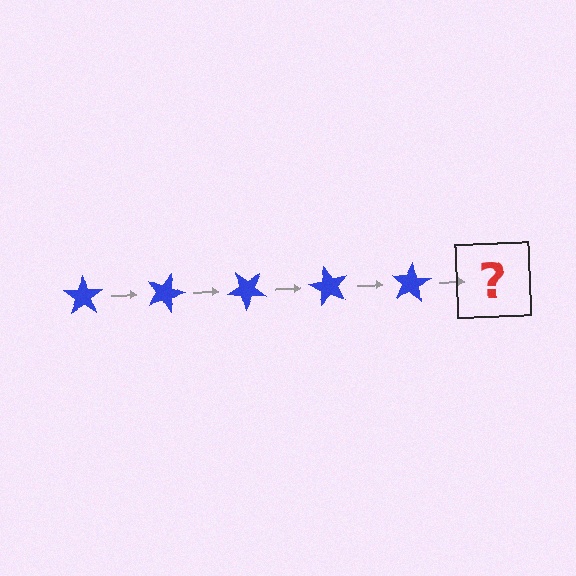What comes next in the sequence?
The next element should be a blue star rotated 100 degrees.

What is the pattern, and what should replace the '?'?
The pattern is that the star rotates 20 degrees each step. The '?' should be a blue star rotated 100 degrees.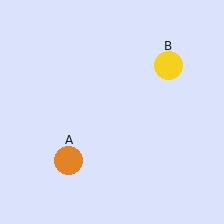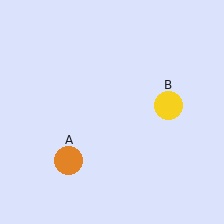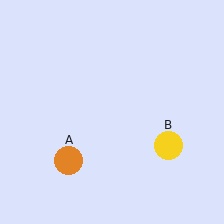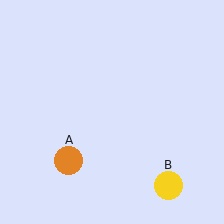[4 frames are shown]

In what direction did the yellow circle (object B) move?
The yellow circle (object B) moved down.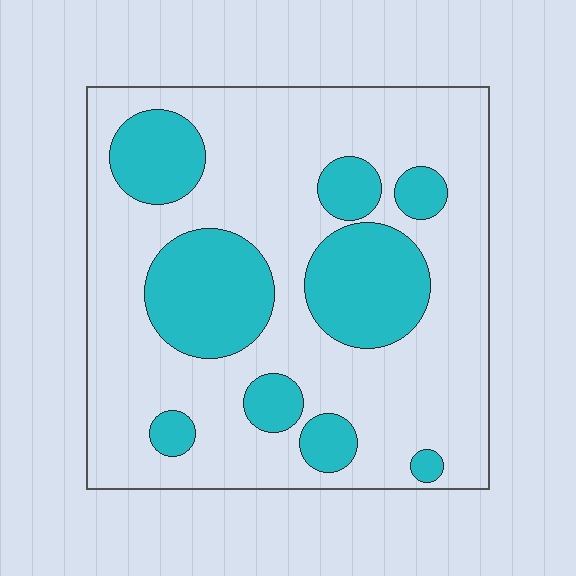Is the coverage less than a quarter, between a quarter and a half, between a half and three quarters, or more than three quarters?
Between a quarter and a half.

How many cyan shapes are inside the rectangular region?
9.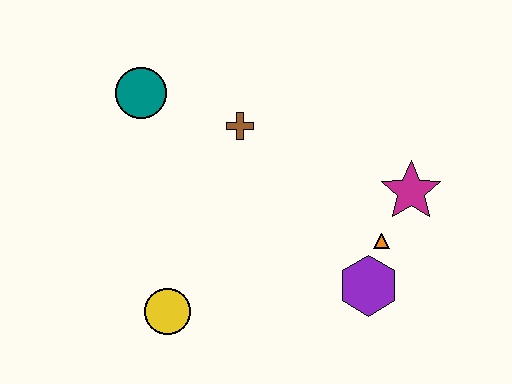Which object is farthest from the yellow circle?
The magenta star is farthest from the yellow circle.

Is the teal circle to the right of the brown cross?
No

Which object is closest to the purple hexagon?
The orange triangle is closest to the purple hexagon.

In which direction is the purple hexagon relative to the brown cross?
The purple hexagon is below the brown cross.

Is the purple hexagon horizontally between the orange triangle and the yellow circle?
Yes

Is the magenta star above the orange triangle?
Yes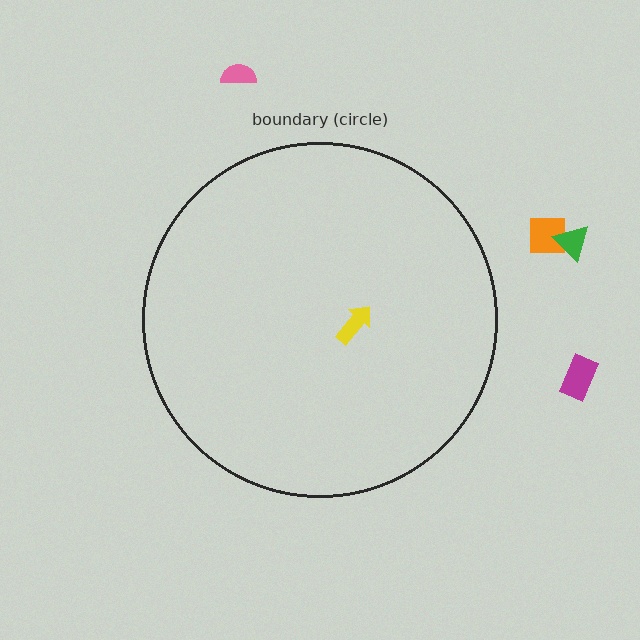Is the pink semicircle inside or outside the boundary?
Outside.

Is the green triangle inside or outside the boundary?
Outside.